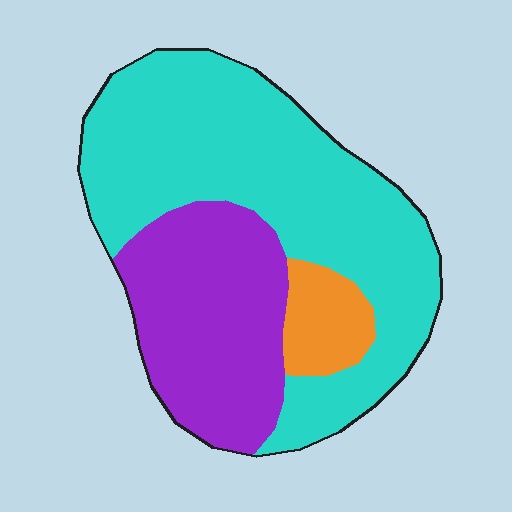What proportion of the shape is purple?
Purple takes up about one third (1/3) of the shape.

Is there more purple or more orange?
Purple.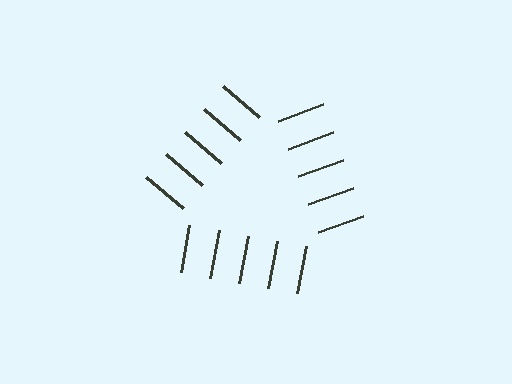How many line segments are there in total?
15 — 5 along each of the 3 edges.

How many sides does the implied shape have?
3 sides — the line-ends trace a triangle.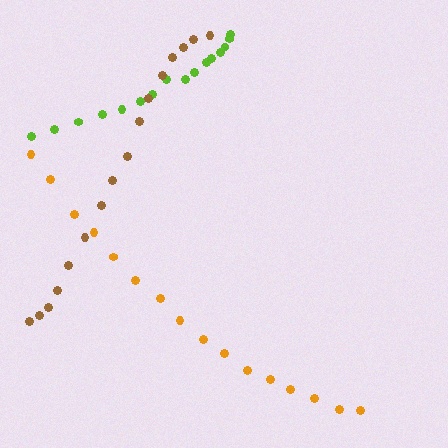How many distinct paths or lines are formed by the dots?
There are 3 distinct paths.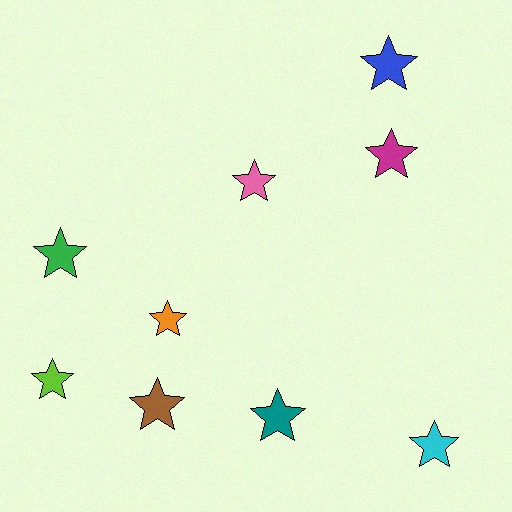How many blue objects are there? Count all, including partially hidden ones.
There is 1 blue object.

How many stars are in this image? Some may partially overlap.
There are 9 stars.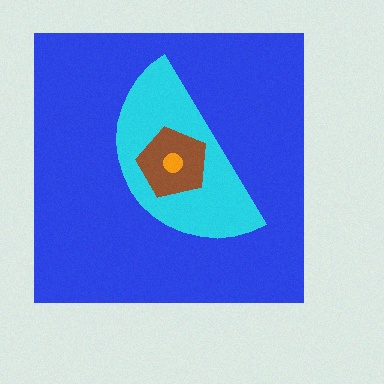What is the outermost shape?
The blue square.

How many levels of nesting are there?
4.